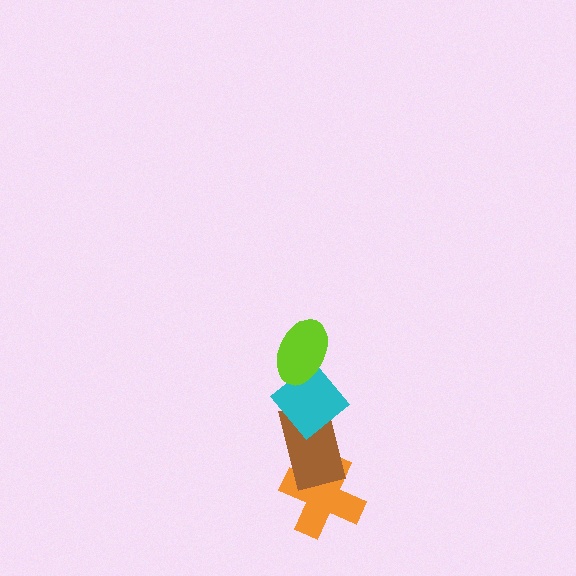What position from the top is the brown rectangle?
The brown rectangle is 3rd from the top.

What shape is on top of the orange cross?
The brown rectangle is on top of the orange cross.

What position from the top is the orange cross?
The orange cross is 4th from the top.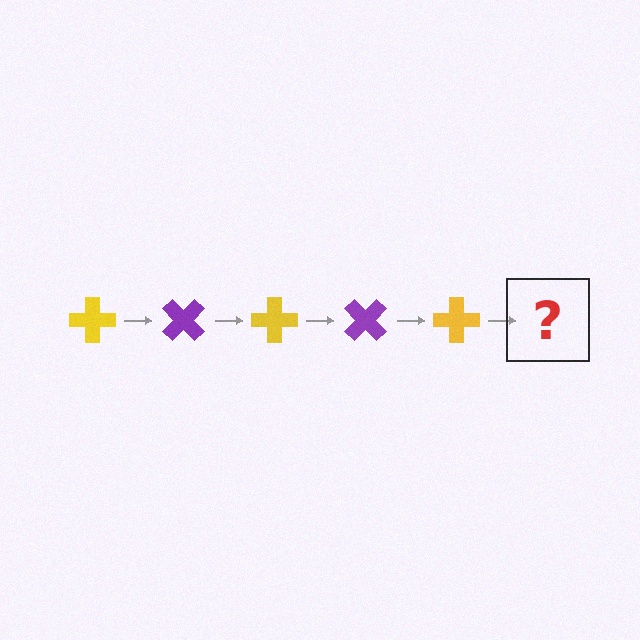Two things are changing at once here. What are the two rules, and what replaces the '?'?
The two rules are that it rotates 45 degrees each step and the color cycles through yellow and purple. The '?' should be a purple cross, rotated 225 degrees from the start.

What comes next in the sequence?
The next element should be a purple cross, rotated 225 degrees from the start.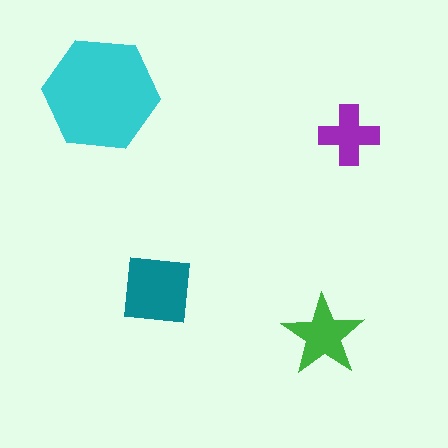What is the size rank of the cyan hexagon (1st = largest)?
1st.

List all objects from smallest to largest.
The purple cross, the green star, the teal square, the cyan hexagon.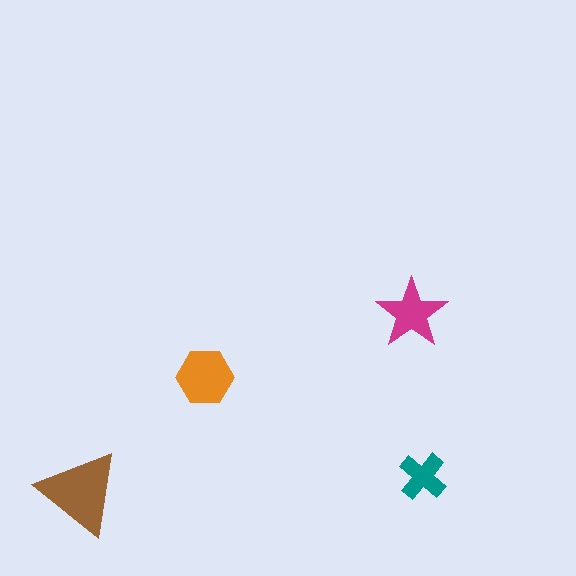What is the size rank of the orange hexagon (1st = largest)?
2nd.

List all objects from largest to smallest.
The brown triangle, the orange hexagon, the magenta star, the teal cross.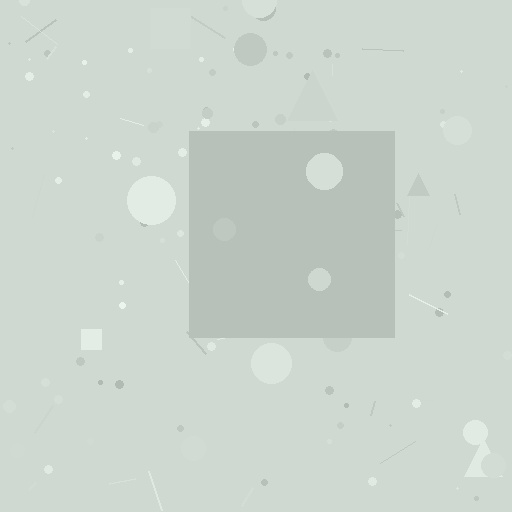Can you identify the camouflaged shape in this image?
The camouflaged shape is a square.